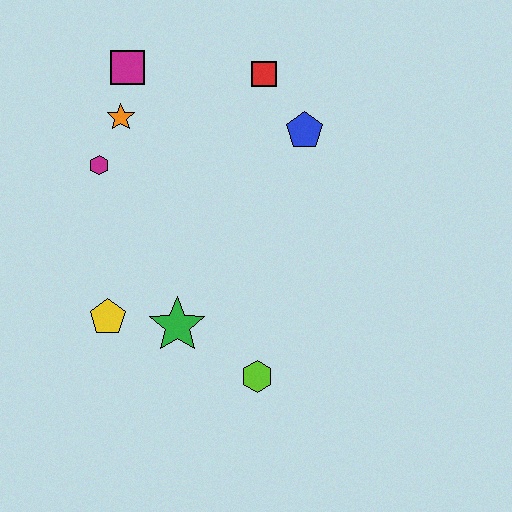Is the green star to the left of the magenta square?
No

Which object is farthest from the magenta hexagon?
The lime hexagon is farthest from the magenta hexagon.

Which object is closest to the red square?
The blue pentagon is closest to the red square.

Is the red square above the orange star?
Yes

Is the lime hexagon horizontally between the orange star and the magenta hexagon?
No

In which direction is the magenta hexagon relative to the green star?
The magenta hexagon is above the green star.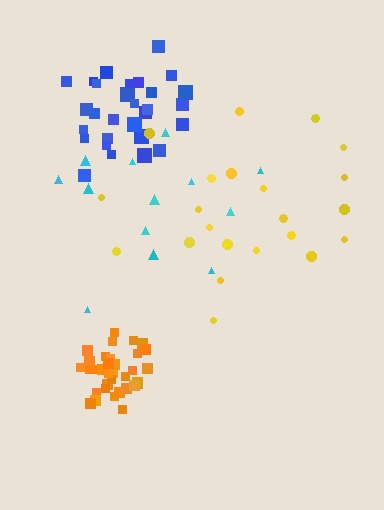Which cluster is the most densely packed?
Orange.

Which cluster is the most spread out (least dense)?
Cyan.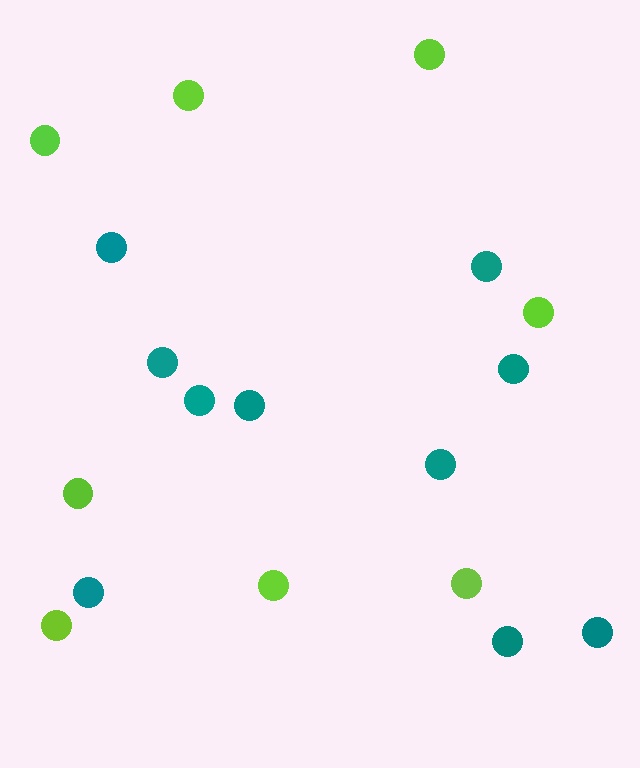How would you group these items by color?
There are 2 groups: one group of lime circles (8) and one group of teal circles (10).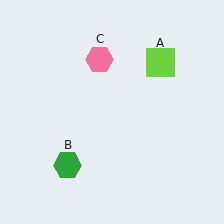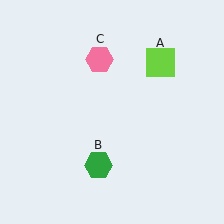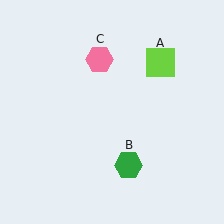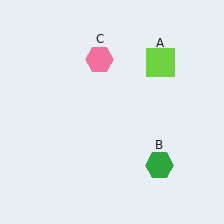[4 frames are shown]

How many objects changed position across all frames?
1 object changed position: green hexagon (object B).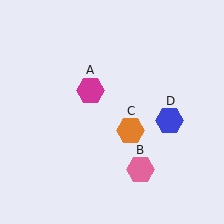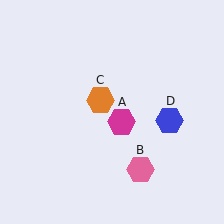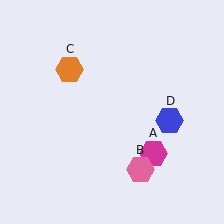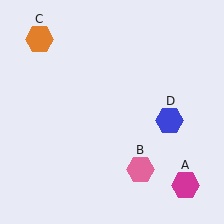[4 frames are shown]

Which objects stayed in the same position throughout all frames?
Pink hexagon (object B) and blue hexagon (object D) remained stationary.